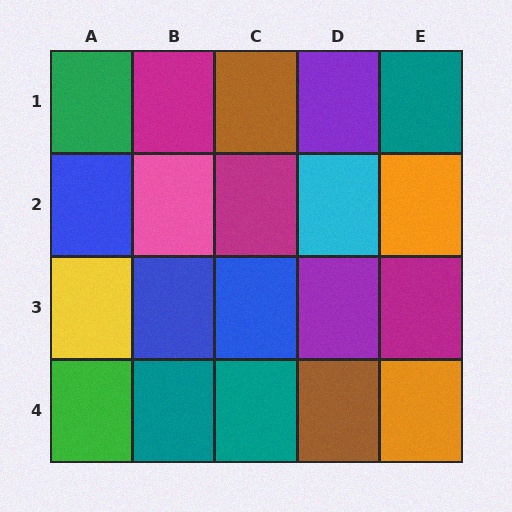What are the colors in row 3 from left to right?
Yellow, blue, blue, purple, magenta.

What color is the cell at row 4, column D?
Brown.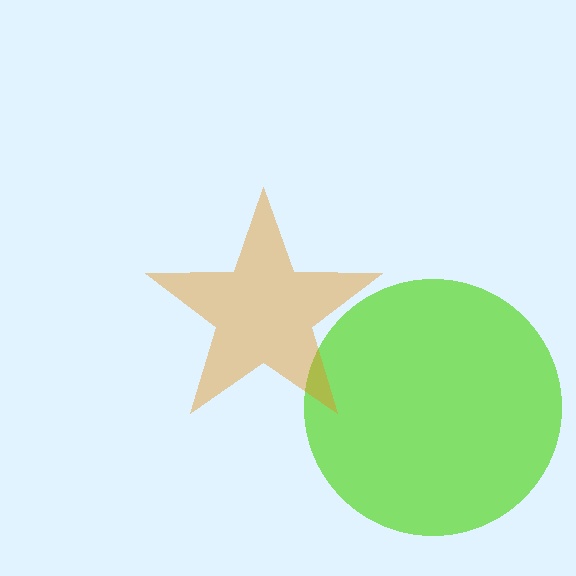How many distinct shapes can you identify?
There are 2 distinct shapes: a lime circle, an orange star.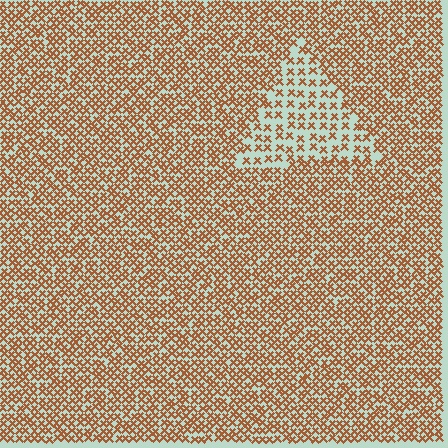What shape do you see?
I see a triangle.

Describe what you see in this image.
The image contains small brown elements arranged at two different densities. A triangle-shaped region is visible where the elements are less densely packed than the surrounding area.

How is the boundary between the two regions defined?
The boundary is defined by a change in element density (approximately 2.1x ratio). All elements are the same color, size, and shape.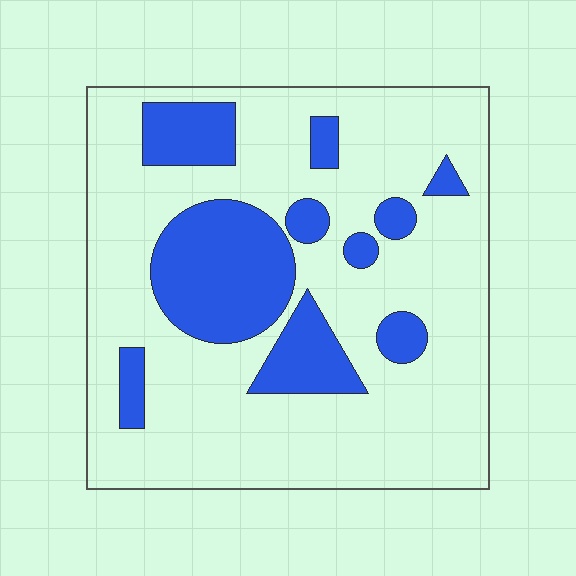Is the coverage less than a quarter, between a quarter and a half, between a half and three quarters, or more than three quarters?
Less than a quarter.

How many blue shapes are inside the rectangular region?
10.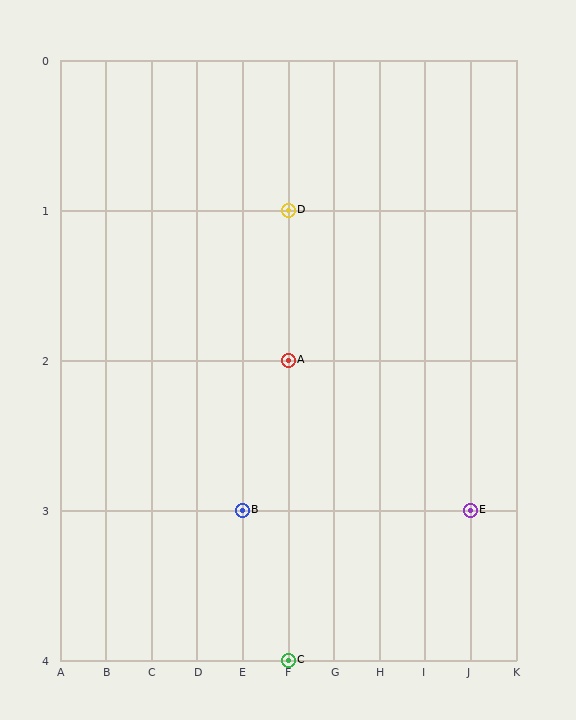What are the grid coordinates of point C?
Point C is at grid coordinates (F, 4).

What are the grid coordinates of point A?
Point A is at grid coordinates (F, 2).